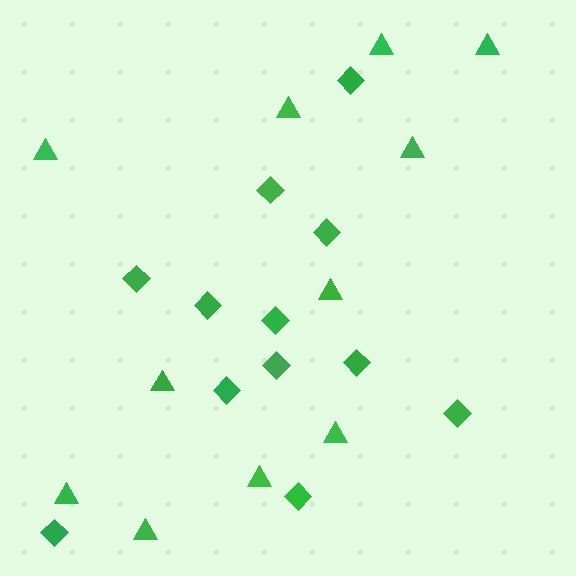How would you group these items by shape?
There are 2 groups: one group of diamonds (12) and one group of triangles (11).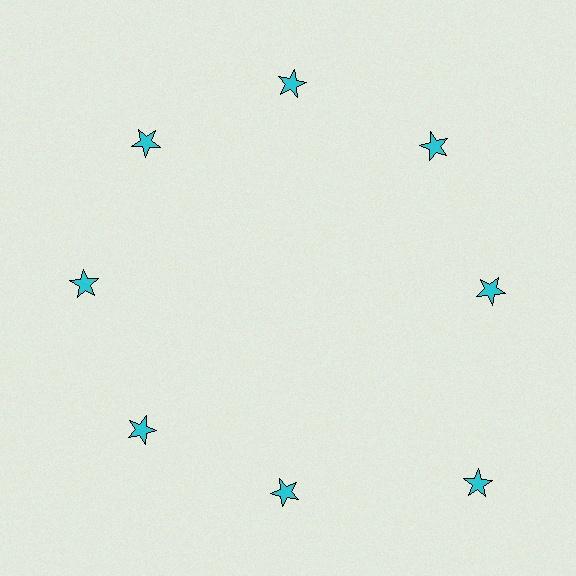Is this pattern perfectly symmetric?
No. The 8 cyan stars are arranged in a ring, but one element near the 4 o'clock position is pushed outward from the center, breaking the 8-fold rotational symmetry.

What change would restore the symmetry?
The symmetry would be restored by moving it inward, back onto the ring so that all 8 stars sit at equal angles and equal distance from the center.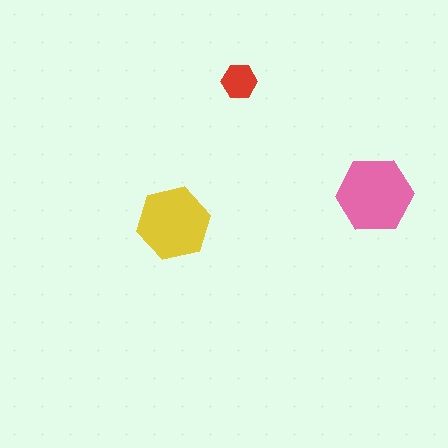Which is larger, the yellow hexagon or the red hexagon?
The yellow one.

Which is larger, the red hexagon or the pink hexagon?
The pink one.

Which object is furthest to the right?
The pink hexagon is rightmost.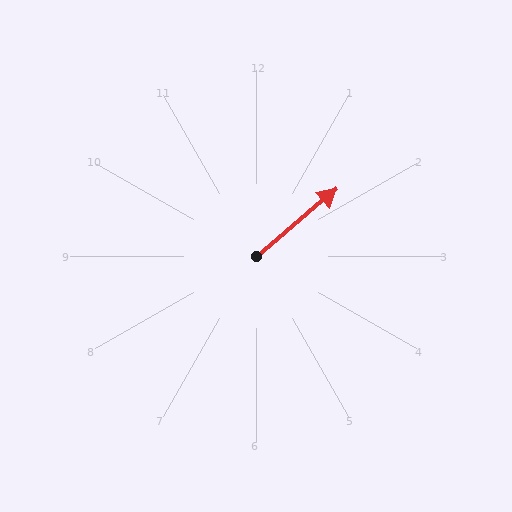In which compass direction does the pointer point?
Northeast.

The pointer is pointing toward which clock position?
Roughly 2 o'clock.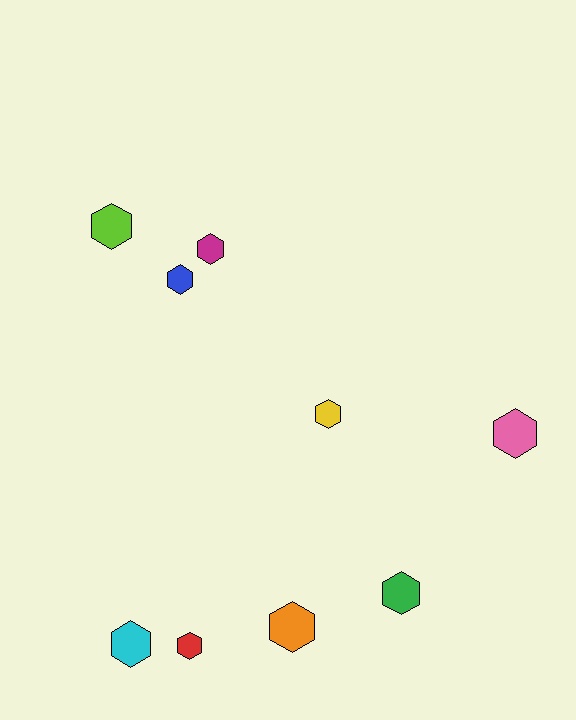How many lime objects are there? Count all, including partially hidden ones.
There is 1 lime object.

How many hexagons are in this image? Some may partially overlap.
There are 9 hexagons.